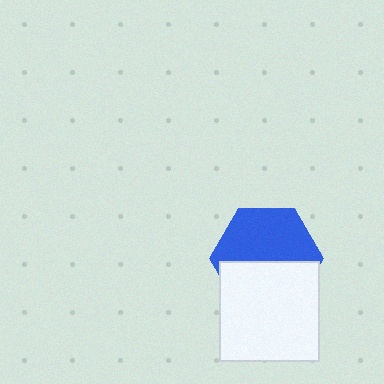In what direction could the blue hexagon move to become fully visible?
The blue hexagon could move up. That would shift it out from behind the white square entirely.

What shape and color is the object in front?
The object in front is a white square.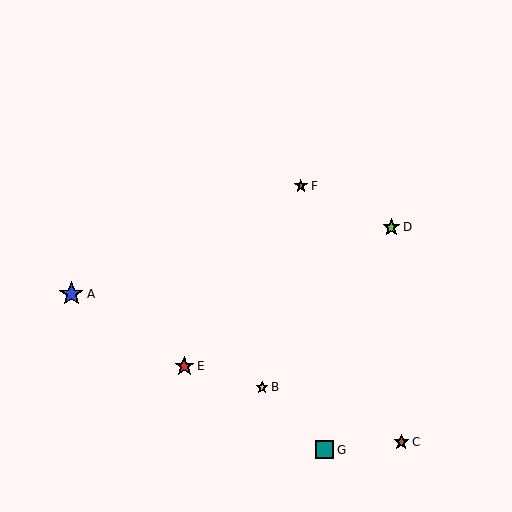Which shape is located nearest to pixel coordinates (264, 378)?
The yellow star (labeled B) at (262, 387) is nearest to that location.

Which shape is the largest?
The blue star (labeled A) is the largest.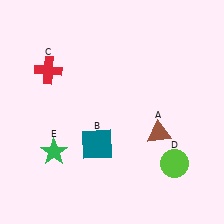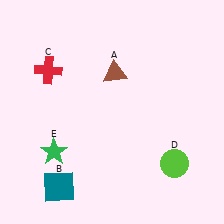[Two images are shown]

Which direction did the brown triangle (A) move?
The brown triangle (A) moved up.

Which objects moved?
The objects that moved are: the brown triangle (A), the teal square (B).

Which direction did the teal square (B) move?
The teal square (B) moved down.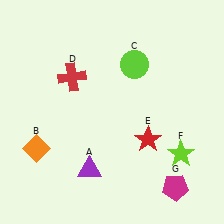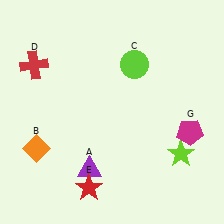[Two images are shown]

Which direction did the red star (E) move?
The red star (E) moved left.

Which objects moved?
The objects that moved are: the red cross (D), the red star (E), the magenta pentagon (G).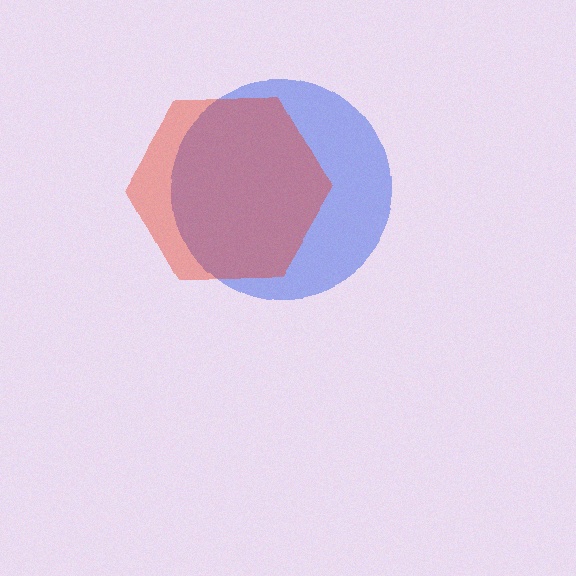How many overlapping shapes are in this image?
There are 2 overlapping shapes in the image.